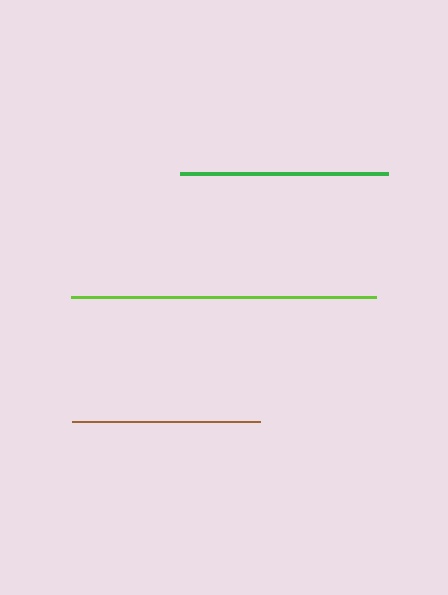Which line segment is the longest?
The lime line is the longest at approximately 305 pixels.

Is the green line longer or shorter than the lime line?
The lime line is longer than the green line.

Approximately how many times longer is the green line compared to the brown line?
The green line is approximately 1.1 times the length of the brown line.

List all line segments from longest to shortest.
From longest to shortest: lime, green, brown.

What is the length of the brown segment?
The brown segment is approximately 188 pixels long.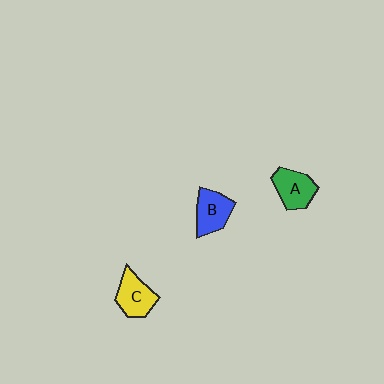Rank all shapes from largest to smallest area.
From largest to smallest: A (green), C (yellow), B (blue).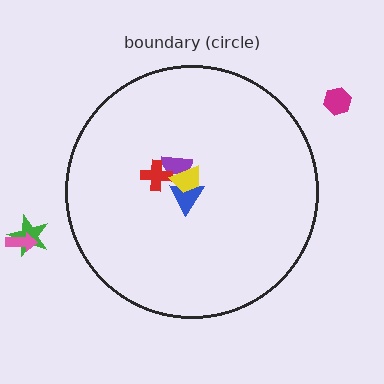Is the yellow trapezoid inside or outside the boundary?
Inside.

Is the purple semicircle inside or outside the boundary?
Inside.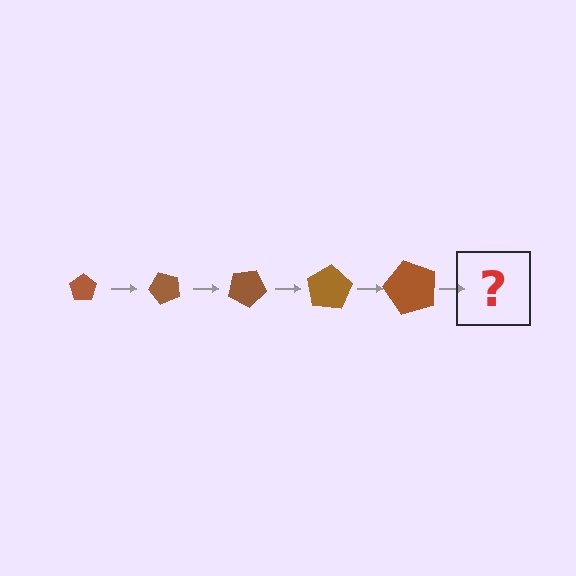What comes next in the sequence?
The next element should be a pentagon, larger than the previous one and rotated 250 degrees from the start.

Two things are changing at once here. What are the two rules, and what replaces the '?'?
The two rules are that the pentagon grows larger each step and it rotates 50 degrees each step. The '?' should be a pentagon, larger than the previous one and rotated 250 degrees from the start.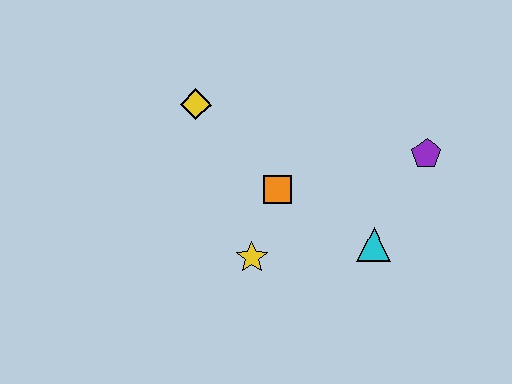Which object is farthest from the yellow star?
The purple pentagon is farthest from the yellow star.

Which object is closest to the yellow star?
The orange square is closest to the yellow star.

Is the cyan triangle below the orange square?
Yes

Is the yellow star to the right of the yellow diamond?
Yes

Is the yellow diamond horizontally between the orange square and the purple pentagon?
No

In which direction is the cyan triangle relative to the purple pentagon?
The cyan triangle is below the purple pentagon.